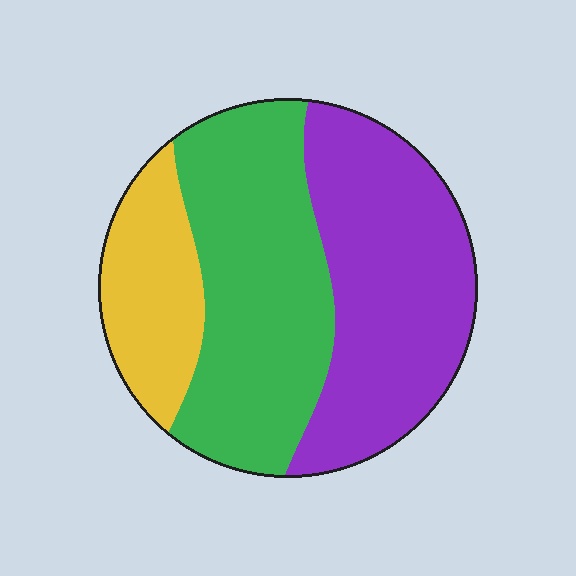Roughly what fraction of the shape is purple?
Purple takes up about two fifths (2/5) of the shape.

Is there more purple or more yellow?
Purple.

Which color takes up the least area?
Yellow, at roughly 20%.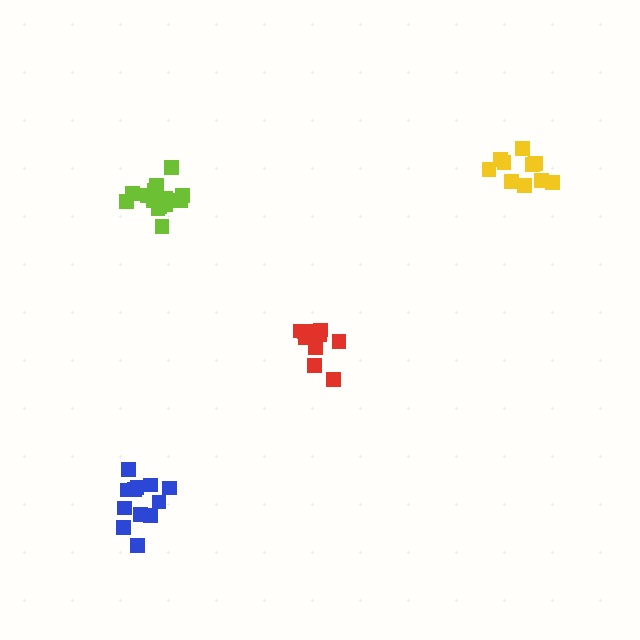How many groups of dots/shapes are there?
There are 4 groups.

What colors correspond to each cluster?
The clusters are colored: red, blue, yellow, lime.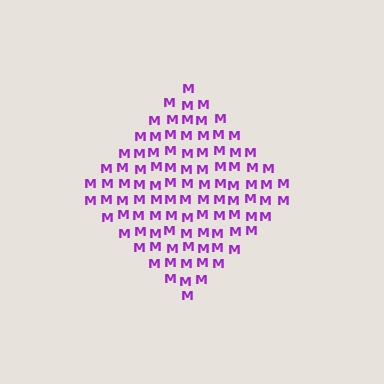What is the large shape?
The large shape is a diamond.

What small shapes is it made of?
It is made of small letter M's.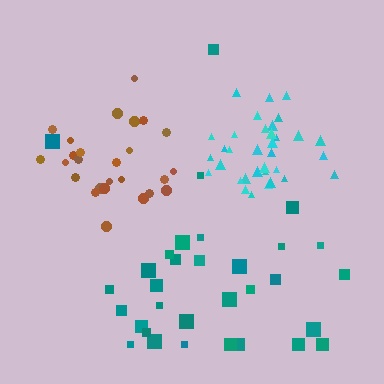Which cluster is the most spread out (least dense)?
Teal.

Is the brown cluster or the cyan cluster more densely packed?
Cyan.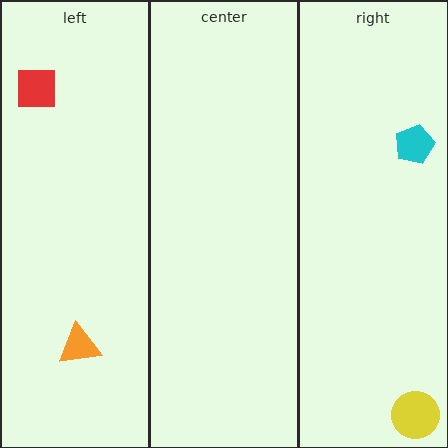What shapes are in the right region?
The yellow circle, the cyan pentagon.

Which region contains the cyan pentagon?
The right region.